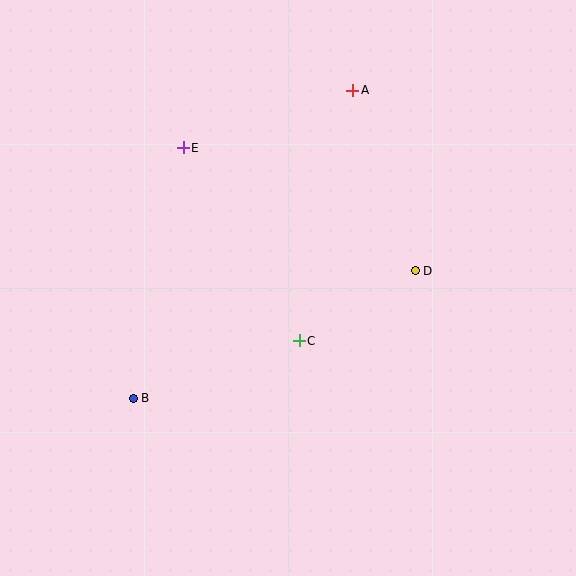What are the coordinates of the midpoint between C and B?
The midpoint between C and B is at (216, 370).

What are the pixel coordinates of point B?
Point B is at (133, 398).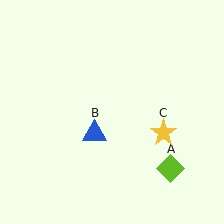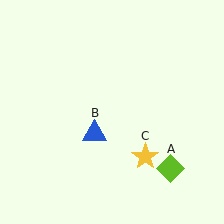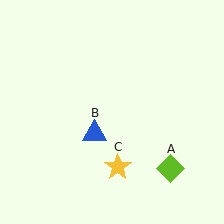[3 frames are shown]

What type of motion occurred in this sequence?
The yellow star (object C) rotated clockwise around the center of the scene.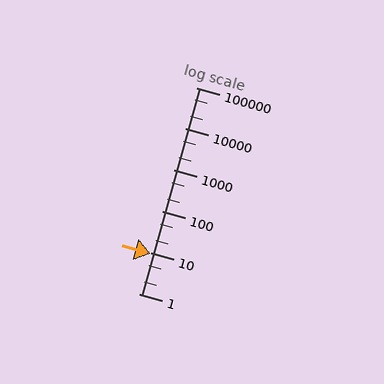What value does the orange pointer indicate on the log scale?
The pointer indicates approximately 9.3.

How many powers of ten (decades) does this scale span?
The scale spans 5 decades, from 1 to 100000.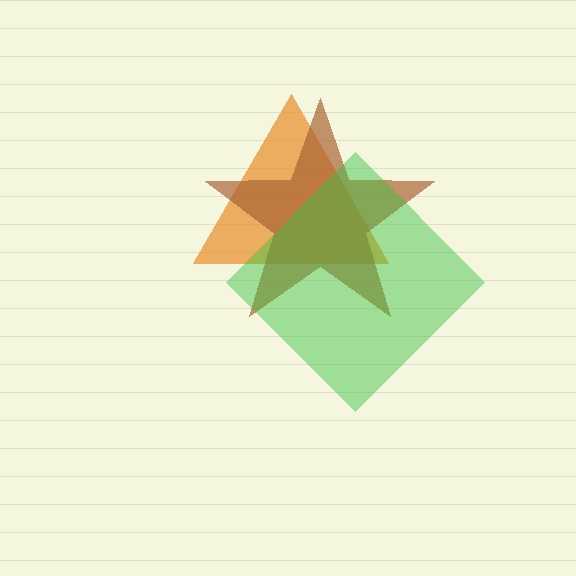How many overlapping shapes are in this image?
There are 3 overlapping shapes in the image.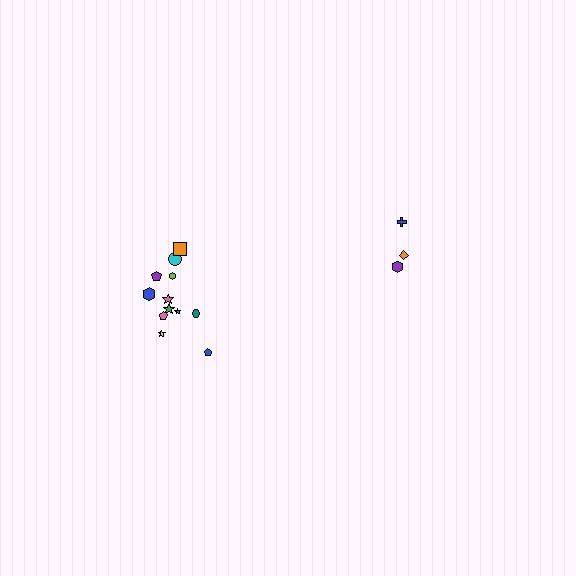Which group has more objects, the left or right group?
The left group.